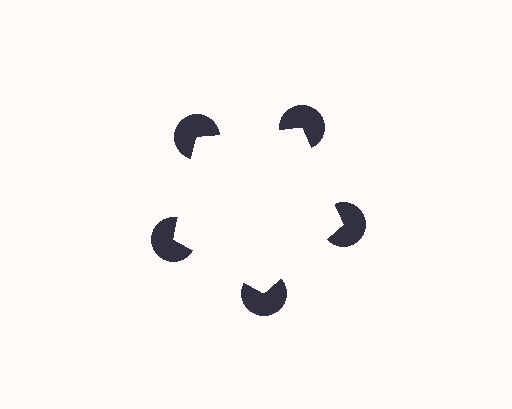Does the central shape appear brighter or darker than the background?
It typically appears slightly brighter than the background, even though no actual brightness change is drawn.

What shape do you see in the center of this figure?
An illusory pentagon — its edges are inferred from the aligned wedge cuts in the pac-man discs, not physically drawn.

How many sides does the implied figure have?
5 sides.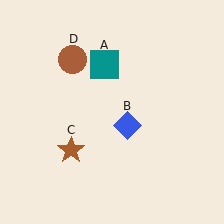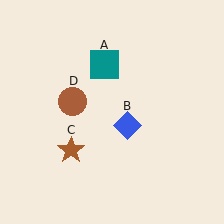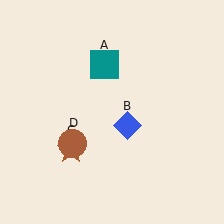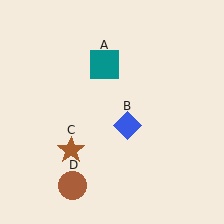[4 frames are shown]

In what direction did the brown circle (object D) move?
The brown circle (object D) moved down.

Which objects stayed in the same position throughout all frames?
Teal square (object A) and blue diamond (object B) and brown star (object C) remained stationary.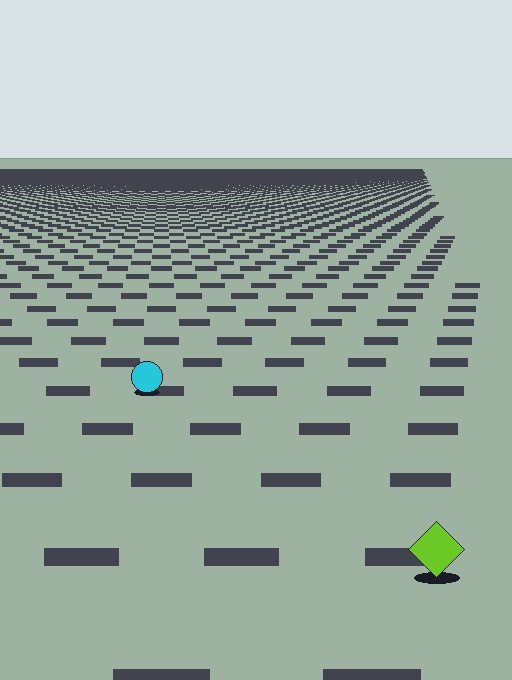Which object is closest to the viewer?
The lime diamond is closest. The texture marks near it are larger and more spread out.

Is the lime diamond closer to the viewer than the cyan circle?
Yes. The lime diamond is closer — you can tell from the texture gradient: the ground texture is coarser near it.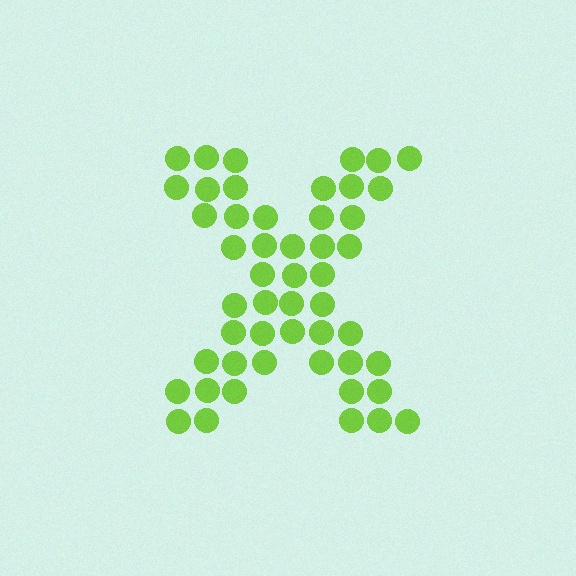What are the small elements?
The small elements are circles.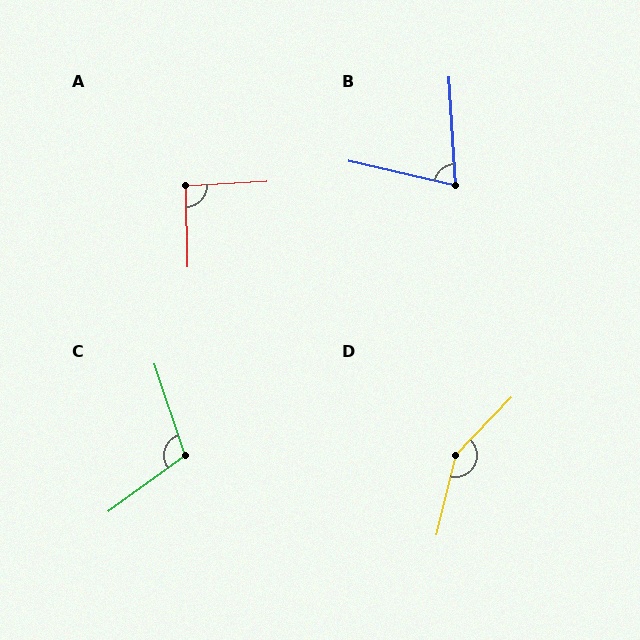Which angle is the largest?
D, at approximately 150 degrees.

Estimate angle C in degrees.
Approximately 108 degrees.